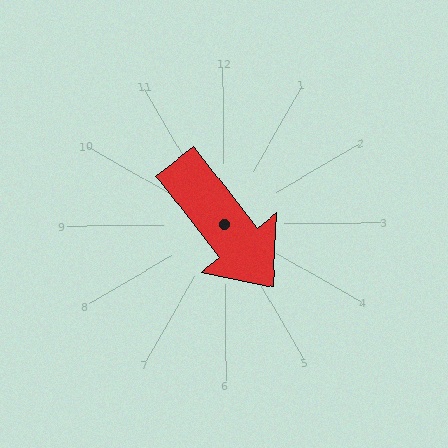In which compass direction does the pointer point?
Southeast.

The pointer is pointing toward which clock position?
Roughly 5 o'clock.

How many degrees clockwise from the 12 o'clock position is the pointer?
Approximately 142 degrees.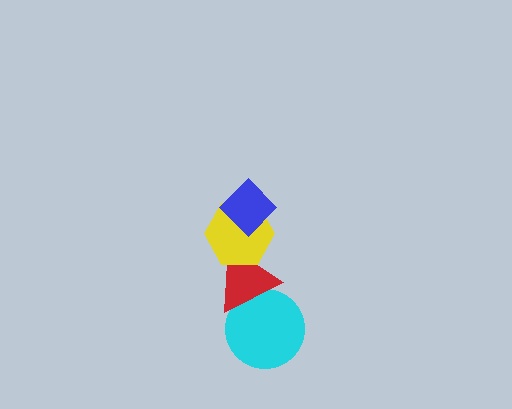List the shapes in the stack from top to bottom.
From top to bottom: the blue diamond, the yellow hexagon, the red triangle, the cyan circle.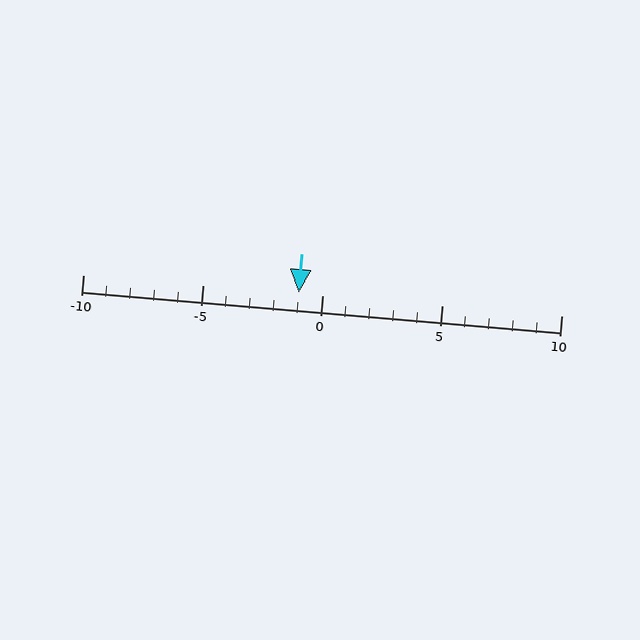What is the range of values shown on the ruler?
The ruler shows values from -10 to 10.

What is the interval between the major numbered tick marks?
The major tick marks are spaced 5 units apart.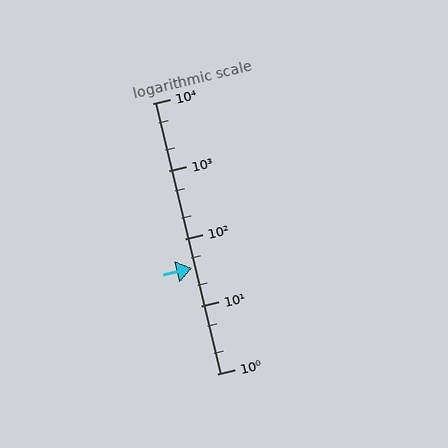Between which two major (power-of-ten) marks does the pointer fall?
The pointer is between 10 and 100.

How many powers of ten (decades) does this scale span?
The scale spans 4 decades, from 1 to 10000.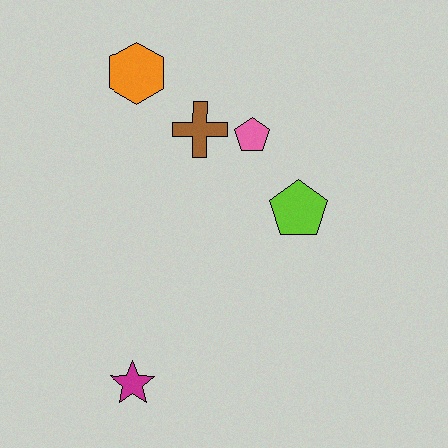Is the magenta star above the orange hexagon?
No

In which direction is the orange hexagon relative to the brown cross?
The orange hexagon is to the left of the brown cross.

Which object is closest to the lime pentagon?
The pink pentagon is closest to the lime pentagon.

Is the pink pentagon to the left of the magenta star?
No